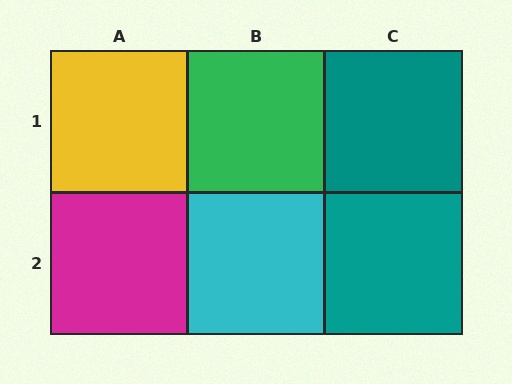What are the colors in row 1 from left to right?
Yellow, green, teal.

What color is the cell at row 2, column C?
Teal.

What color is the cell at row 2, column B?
Cyan.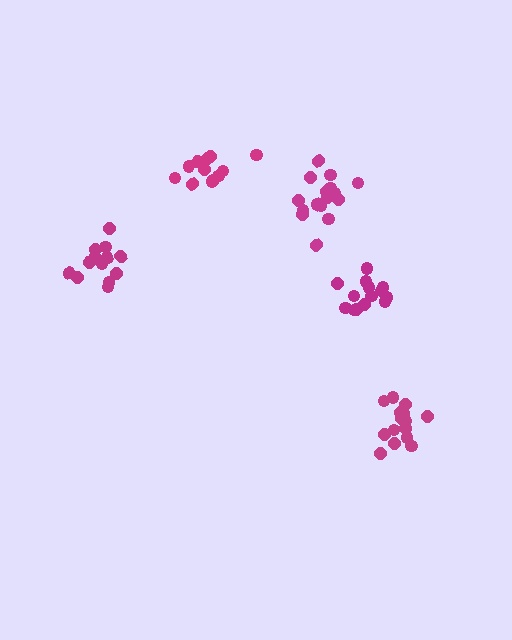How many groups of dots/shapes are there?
There are 5 groups.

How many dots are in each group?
Group 1: 16 dots, Group 2: 13 dots, Group 3: 15 dots, Group 4: 12 dots, Group 5: 14 dots (70 total).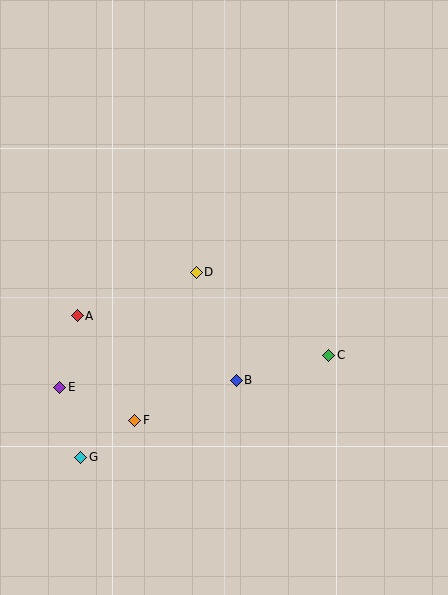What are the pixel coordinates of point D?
Point D is at (196, 272).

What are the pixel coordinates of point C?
Point C is at (329, 355).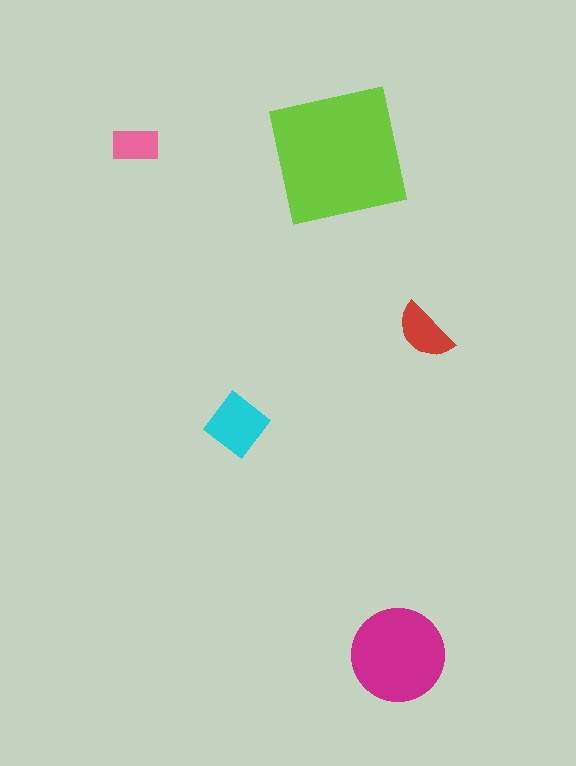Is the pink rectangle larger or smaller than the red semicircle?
Smaller.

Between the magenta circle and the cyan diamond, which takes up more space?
The magenta circle.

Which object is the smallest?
The pink rectangle.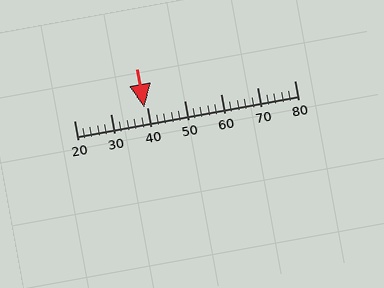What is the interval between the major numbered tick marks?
The major tick marks are spaced 10 units apart.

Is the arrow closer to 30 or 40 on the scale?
The arrow is closer to 40.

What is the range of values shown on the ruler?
The ruler shows values from 20 to 80.